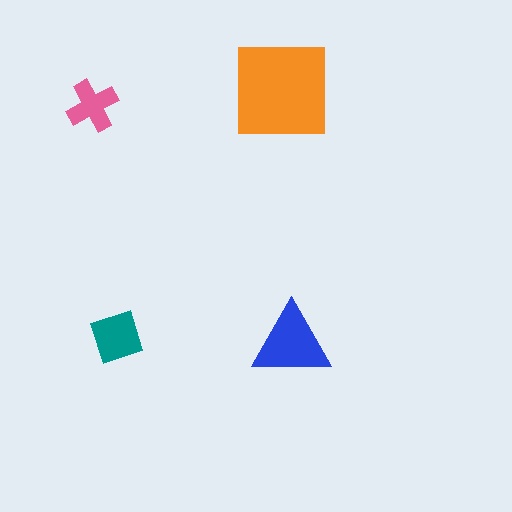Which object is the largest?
The orange square.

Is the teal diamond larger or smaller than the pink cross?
Larger.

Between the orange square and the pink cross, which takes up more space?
The orange square.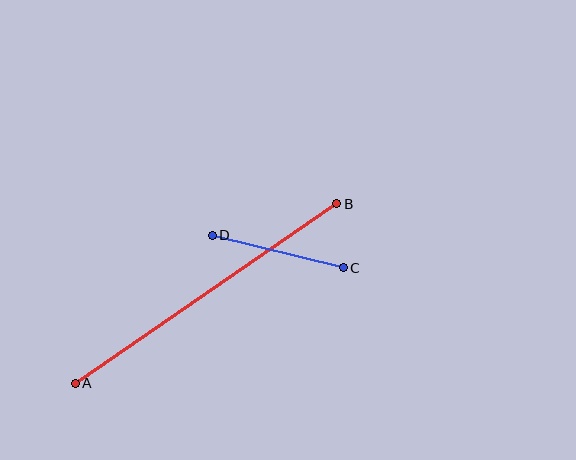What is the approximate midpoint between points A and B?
The midpoint is at approximately (206, 294) pixels.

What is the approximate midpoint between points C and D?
The midpoint is at approximately (278, 251) pixels.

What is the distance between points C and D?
The distance is approximately 135 pixels.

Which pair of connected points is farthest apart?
Points A and B are farthest apart.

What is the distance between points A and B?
The distance is approximately 317 pixels.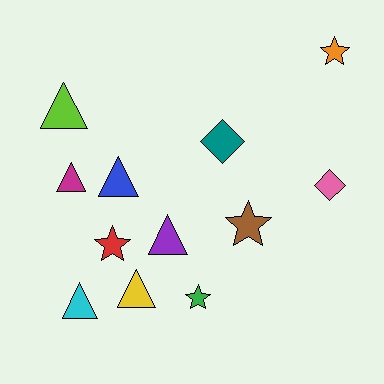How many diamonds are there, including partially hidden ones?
There are 2 diamonds.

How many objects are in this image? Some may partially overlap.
There are 12 objects.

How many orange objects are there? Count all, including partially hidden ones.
There is 1 orange object.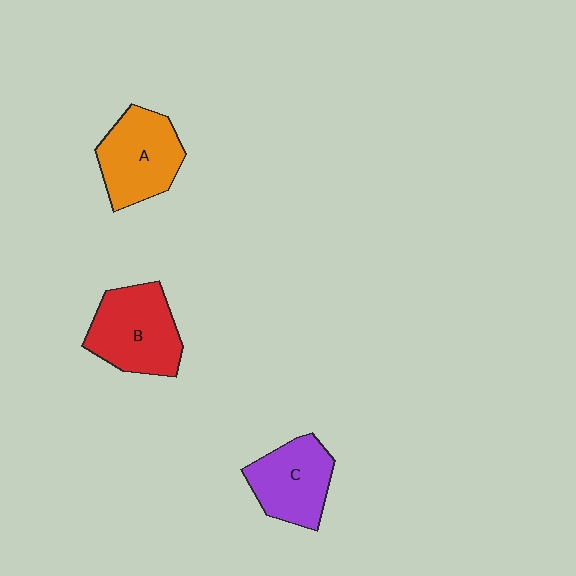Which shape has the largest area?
Shape B (red).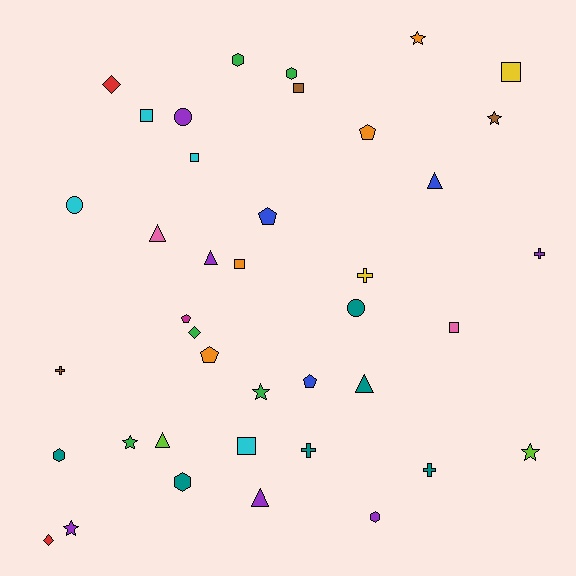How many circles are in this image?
There are 3 circles.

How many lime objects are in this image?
There are 2 lime objects.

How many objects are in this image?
There are 40 objects.